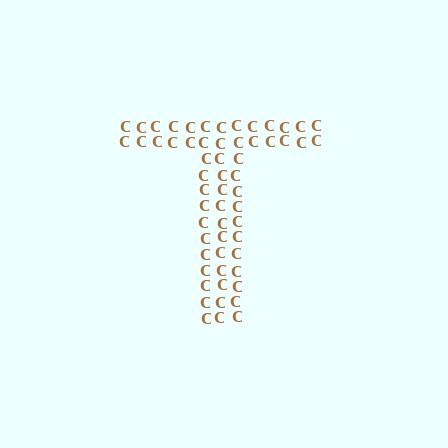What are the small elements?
The small elements are letter C's.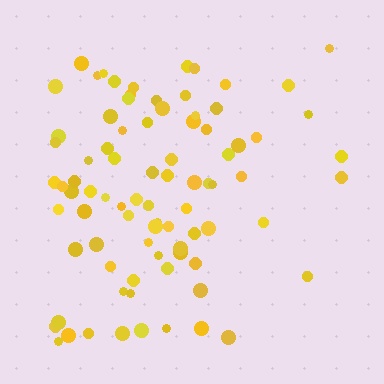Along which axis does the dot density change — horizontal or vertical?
Horizontal.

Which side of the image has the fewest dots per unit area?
The right.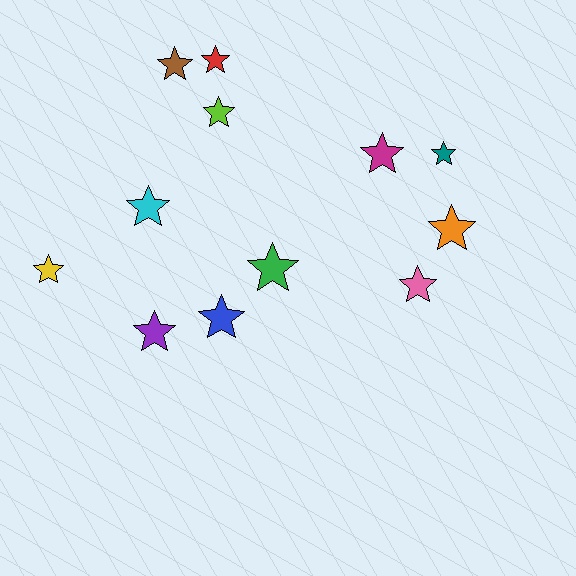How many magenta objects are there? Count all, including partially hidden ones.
There is 1 magenta object.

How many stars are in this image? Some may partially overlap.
There are 12 stars.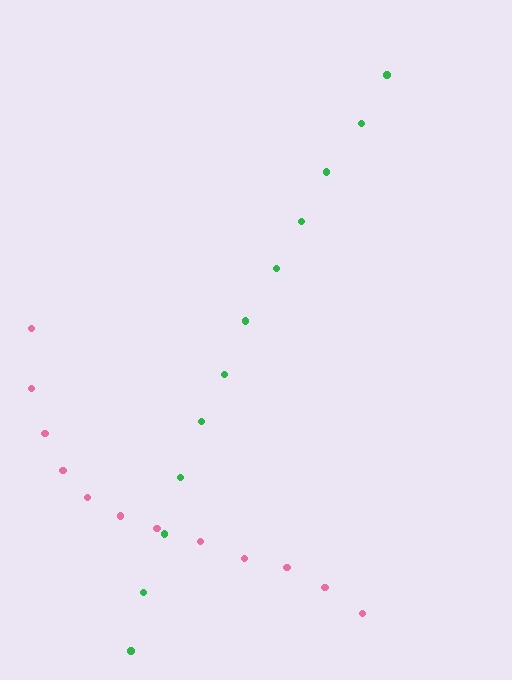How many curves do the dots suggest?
There are 2 distinct paths.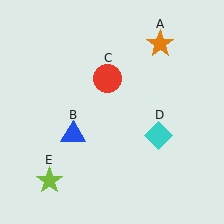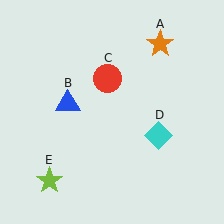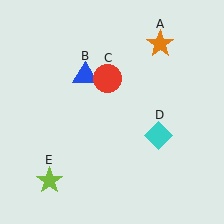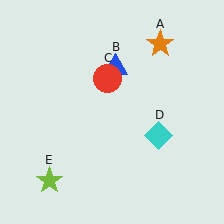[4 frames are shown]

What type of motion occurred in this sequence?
The blue triangle (object B) rotated clockwise around the center of the scene.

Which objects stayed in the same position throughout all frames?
Orange star (object A) and red circle (object C) and cyan diamond (object D) and lime star (object E) remained stationary.